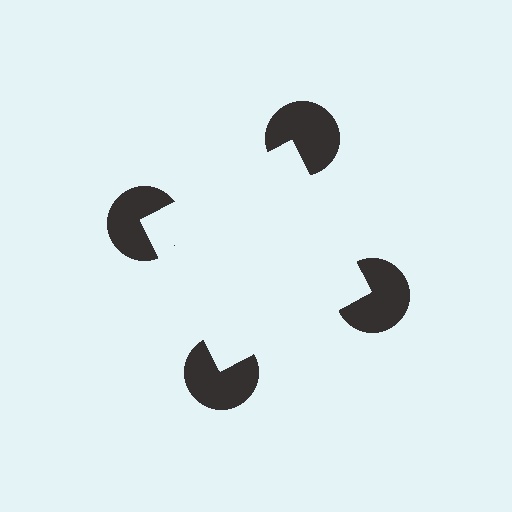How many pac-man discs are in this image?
There are 4 — one at each vertex of the illusory square.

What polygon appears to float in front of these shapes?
An illusory square — its edges are inferred from the aligned wedge cuts in the pac-man discs, not physically drawn.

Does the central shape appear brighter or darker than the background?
It typically appears slightly brighter than the background, even though no actual brightness change is drawn.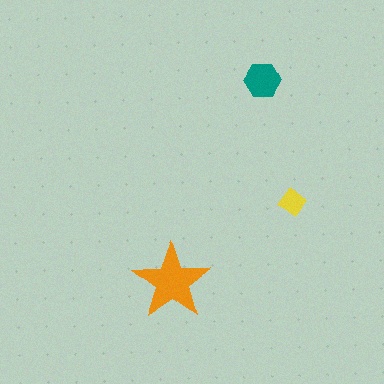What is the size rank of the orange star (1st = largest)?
1st.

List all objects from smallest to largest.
The yellow diamond, the teal hexagon, the orange star.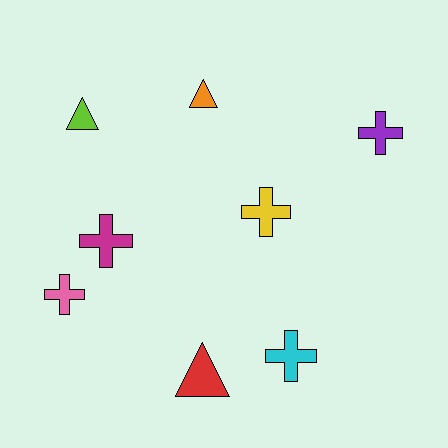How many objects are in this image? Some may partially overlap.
There are 8 objects.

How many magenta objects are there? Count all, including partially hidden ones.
There is 1 magenta object.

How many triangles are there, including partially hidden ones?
There are 3 triangles.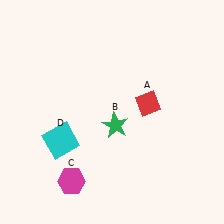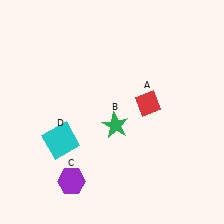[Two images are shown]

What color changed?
The hexagon (C) changed from magenta in Image 1 to purple in Image 2.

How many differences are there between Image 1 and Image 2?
There is 1 difference between the two images.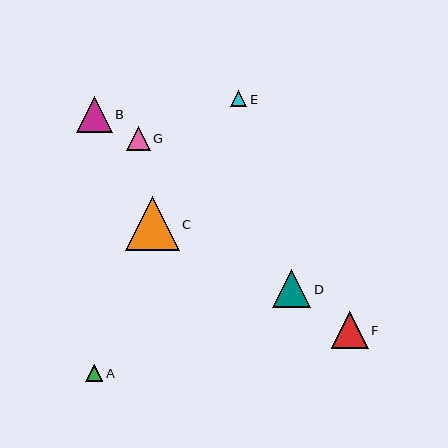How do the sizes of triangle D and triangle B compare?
Triangle D and triangle B are approximately the same size.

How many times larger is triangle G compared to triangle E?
Triangle G is approximately 1.4 times the size of triangle E.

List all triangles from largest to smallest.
From largest to smallest: C, D, F, B, G, A, E.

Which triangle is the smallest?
Triangle E is the smallest with a size of approximately 17 pixels.